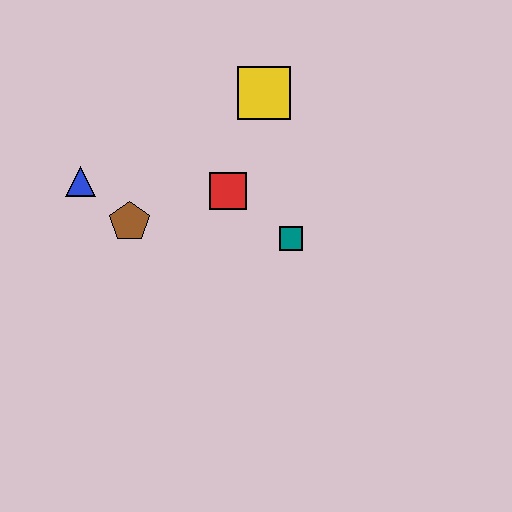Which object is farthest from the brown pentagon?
The yellow square is farthest from the brown pentagon.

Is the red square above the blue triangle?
No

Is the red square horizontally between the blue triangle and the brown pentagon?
No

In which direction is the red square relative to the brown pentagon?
The red square is to the right of the brown pentagon.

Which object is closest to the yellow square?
The red square is closest to the yellow square.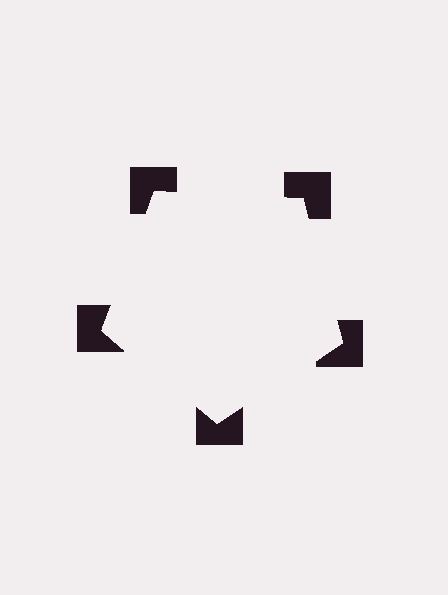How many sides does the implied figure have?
5 sides.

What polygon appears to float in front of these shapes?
An illusory pentagon — its edges are inferred from the aligned wedge cuts in the notched squares, not physically drawn.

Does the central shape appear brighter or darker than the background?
It typically appears slightly brighter than the background, even though no actual brightness change is drawn.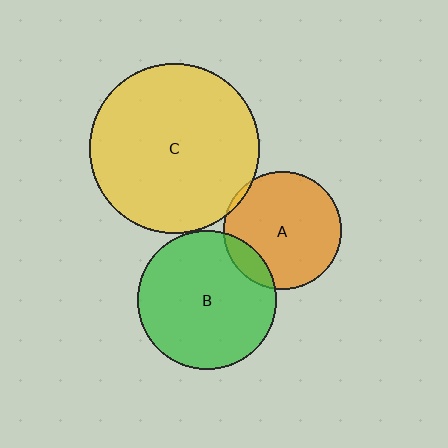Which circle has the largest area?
Circle C (yellow).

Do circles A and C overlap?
Yes.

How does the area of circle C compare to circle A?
Approximately 2.1 times.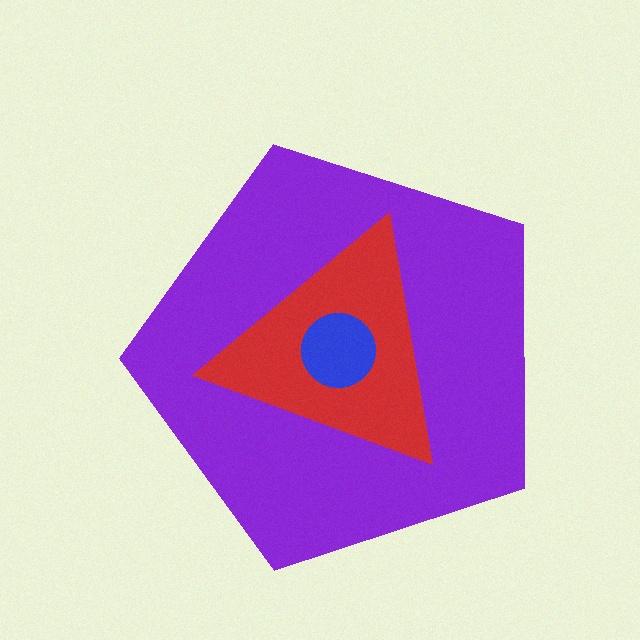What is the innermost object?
The blue circle.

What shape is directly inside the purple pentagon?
The red triangle.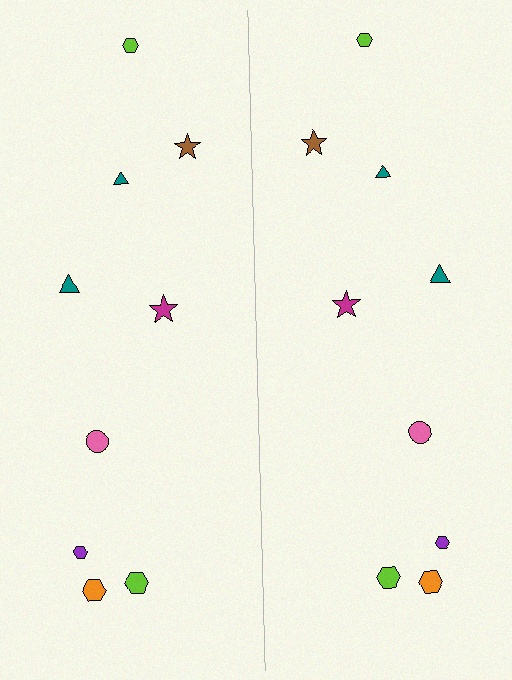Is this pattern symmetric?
Yes, this pattern has bilateral (reflection) symmetry.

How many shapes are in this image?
There are 18 shapes in this image.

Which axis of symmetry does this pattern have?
The pattern has a vertical axis of symmetry running through the center of the image.